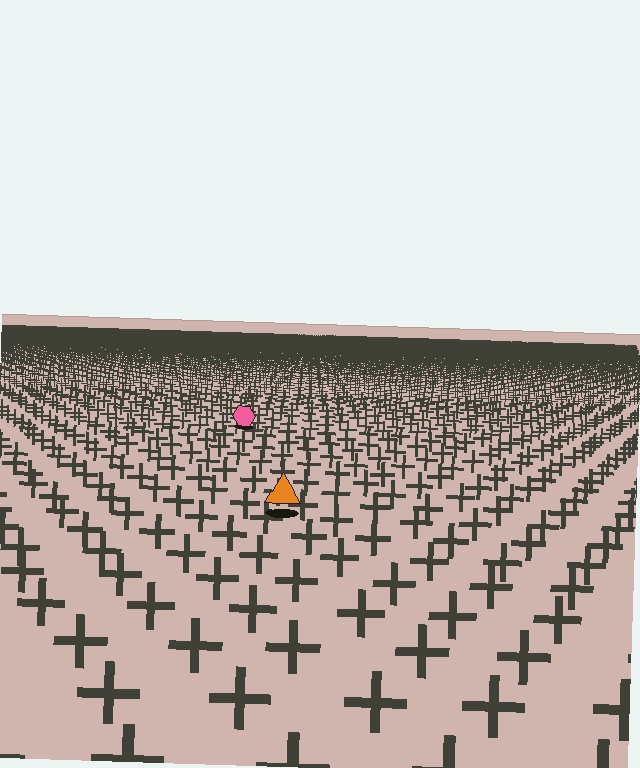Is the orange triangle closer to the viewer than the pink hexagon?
Yes. The orange triangle is closer — you can tell from the texture gradient: the ground texture is coarser near it.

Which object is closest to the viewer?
The orange triangle is closest. The texture marks near it are larger and more spread out.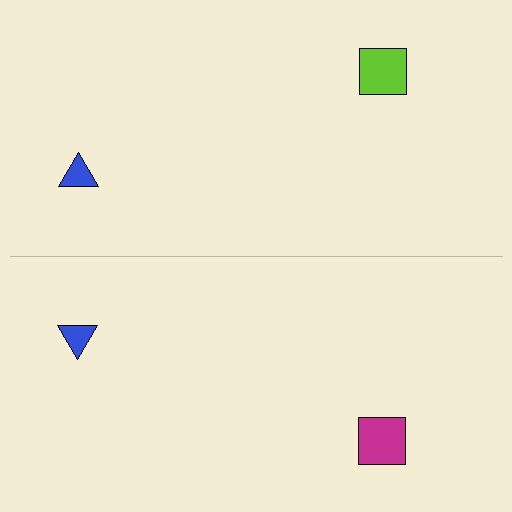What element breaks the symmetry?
The magenta square on the bottom side breaks the symmetry — its mirror counterpart is lime.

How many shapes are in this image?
There are 4 shapes in this image.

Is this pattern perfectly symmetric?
No, the pattern is not perfectly symmetric. The magenta square on the bottom side breaks the symmetry — its mirror counterpart is lime.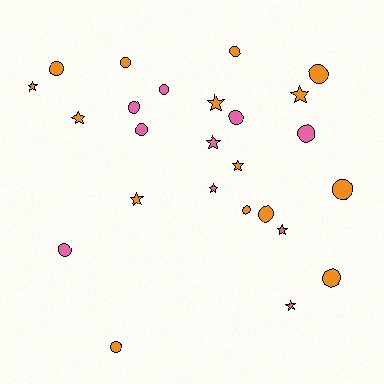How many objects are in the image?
There are 25 objects.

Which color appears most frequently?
Orange, with 15 objects.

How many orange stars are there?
There are 6 orange stars.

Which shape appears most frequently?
Circle, with 15 objects.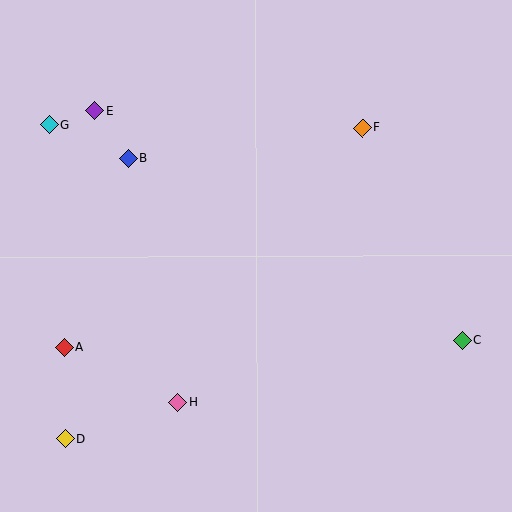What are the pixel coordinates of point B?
Point B is at (128, 158).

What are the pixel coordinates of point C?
Point C is at (463, 340).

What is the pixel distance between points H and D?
The distance between H and D is 118 pixels.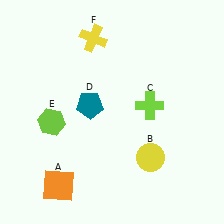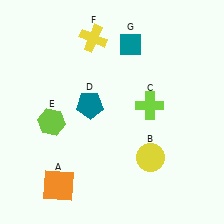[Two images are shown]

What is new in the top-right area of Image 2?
A teal diamond (G) was added in the top-right area of Image 2.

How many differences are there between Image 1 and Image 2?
There is 1 difference between the two images.